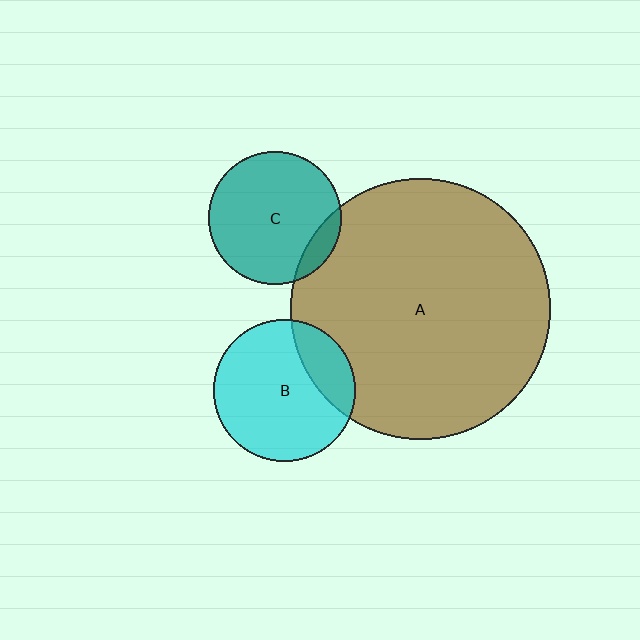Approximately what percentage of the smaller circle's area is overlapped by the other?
Approximately 20%.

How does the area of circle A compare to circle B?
Approximately 3.4 times.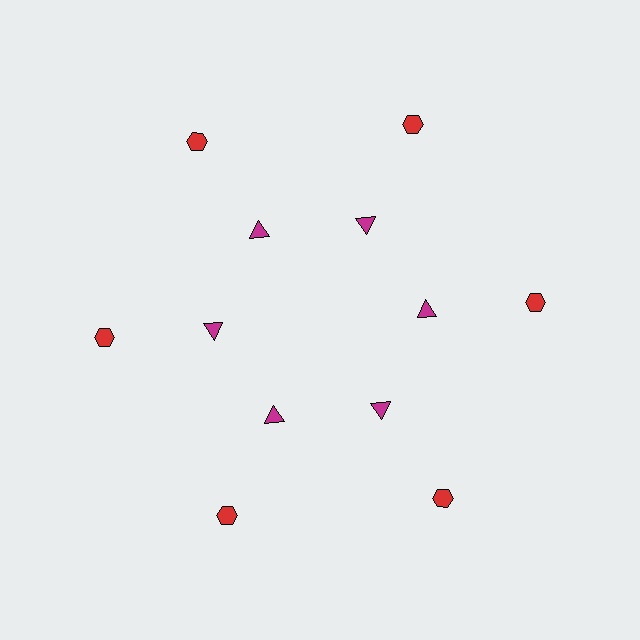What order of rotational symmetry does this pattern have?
This pattern has 6-fold rotational symmetry.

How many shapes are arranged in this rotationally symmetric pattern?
There are 12 shapes, arranged in 6 groups of 2.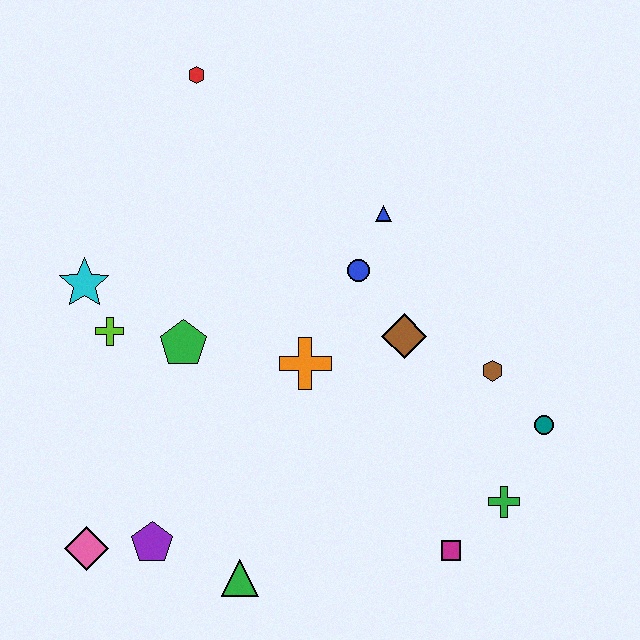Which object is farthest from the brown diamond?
The pink diamond is farthest from the brown diamond.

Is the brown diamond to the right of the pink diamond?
Yes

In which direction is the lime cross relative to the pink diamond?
The lime cross is above the pink diamond.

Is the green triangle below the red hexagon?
Yes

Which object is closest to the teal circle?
The brown hexagon is closest to the teal circle.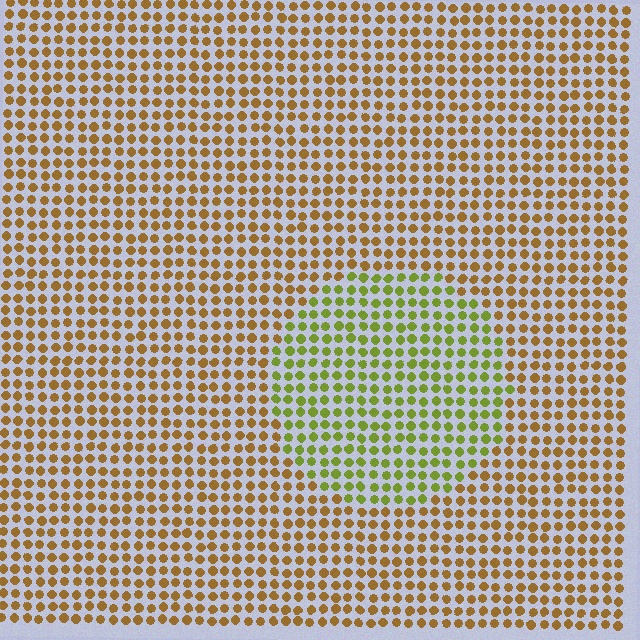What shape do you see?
I see a circle.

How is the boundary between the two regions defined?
The boundary is defined purely by a slight shift in hue (about 44 degrees). Spacing, size, and orientation are identical on both sides.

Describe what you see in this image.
The image is filled with small brown elements in a uniform arrangement. A circle-shaped region is visible where the elements are tinted to a slightly different hue, forming a subtle color boundary.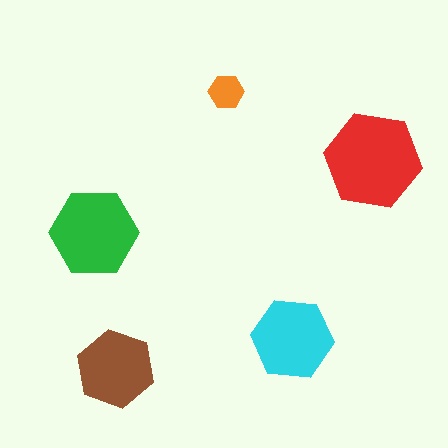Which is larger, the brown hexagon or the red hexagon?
The red one.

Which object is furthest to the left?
The green hexagon is leftmost.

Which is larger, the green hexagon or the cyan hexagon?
The green one.